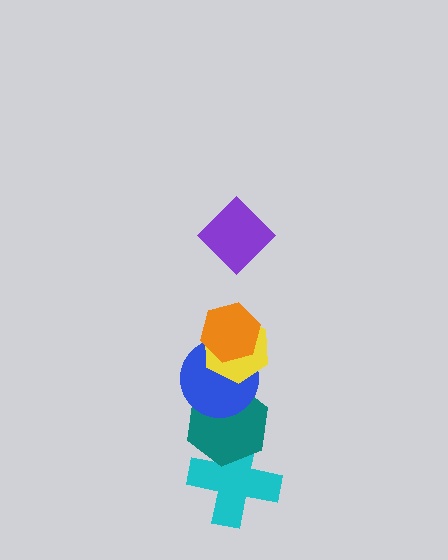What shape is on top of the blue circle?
The yellow hexagon is on top of the blue circle.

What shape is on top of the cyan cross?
The teal hexagon is on top of the cyan cross.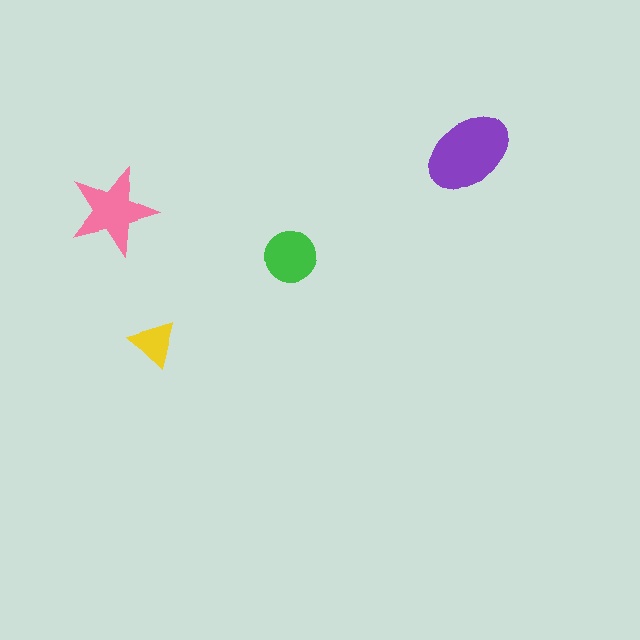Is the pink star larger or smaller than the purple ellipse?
Smaller.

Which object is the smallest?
The yellow triangle.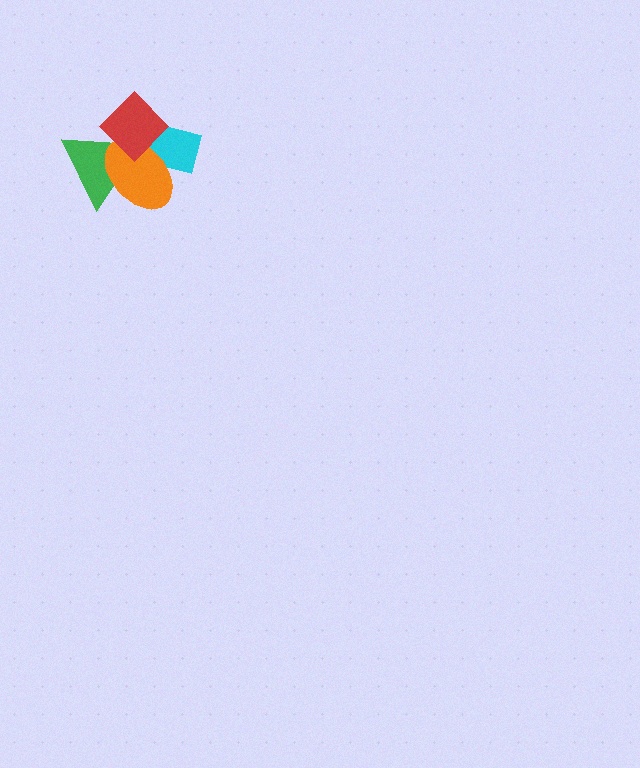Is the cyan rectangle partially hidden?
Yes, it is partially covered by another shape.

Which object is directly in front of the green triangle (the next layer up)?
The cyan rectangle is directly in front of the green triangle.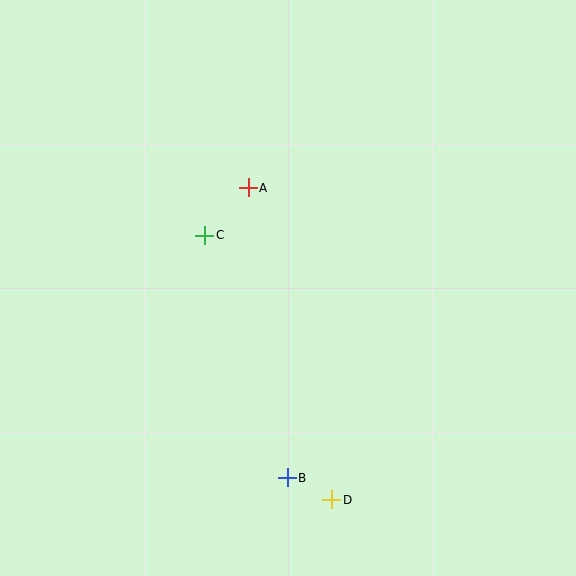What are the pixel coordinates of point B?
Point B is at (287, 478).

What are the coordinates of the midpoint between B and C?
The midpoint between B and C is at (246, 357).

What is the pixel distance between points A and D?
The distance between A and D is 323 pixels.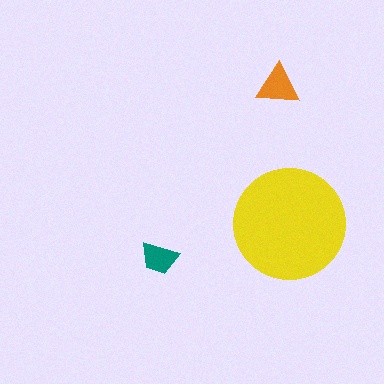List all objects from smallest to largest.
The teal trapezoid, the orange triangle, the yellow circle.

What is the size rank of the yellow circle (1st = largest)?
1st.